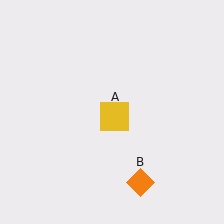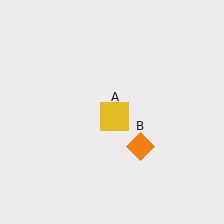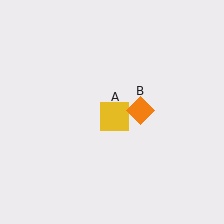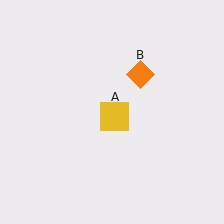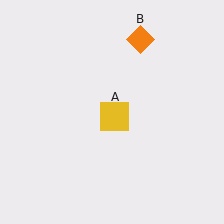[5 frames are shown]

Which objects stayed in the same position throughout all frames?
Yellow square (object A) remained stationary.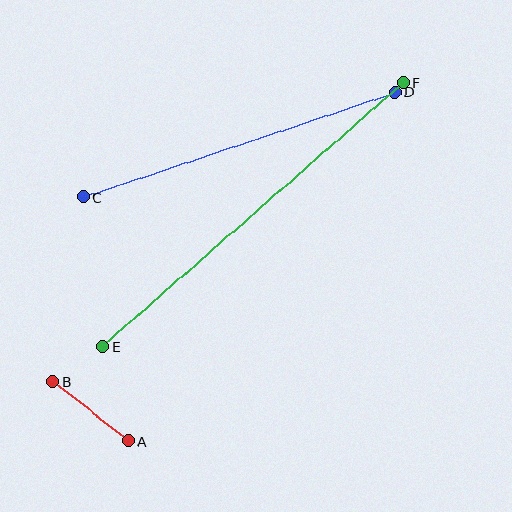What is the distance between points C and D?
The distance is approximately 328 pixels.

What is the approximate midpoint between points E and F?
The midpoint is at approximately (253, 215) pixels.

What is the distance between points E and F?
The distance is approximately 399 pixels.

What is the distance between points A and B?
The distance is approximately 96 pixels.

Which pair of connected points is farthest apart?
Points E and F are farthest apart.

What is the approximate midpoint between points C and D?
The midpoint is at approximately (239, 145) pixels.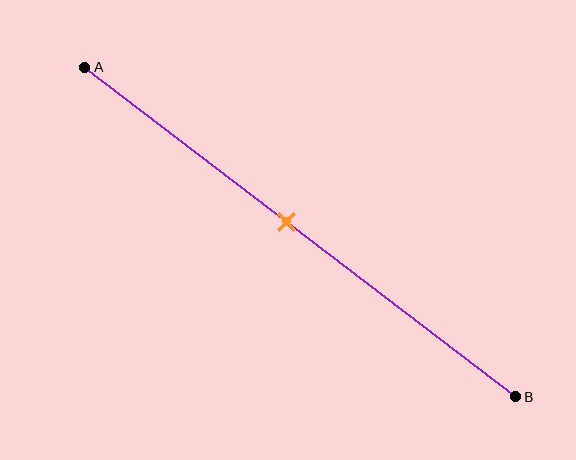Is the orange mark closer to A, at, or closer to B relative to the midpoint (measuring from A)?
The orange mark is closer to point A than the midpoint of segment AB.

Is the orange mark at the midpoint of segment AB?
No, the mark is at about 45% from A, not at the 50% midpoint.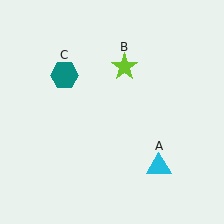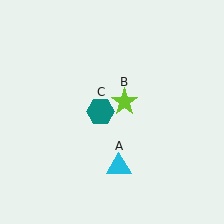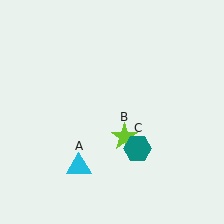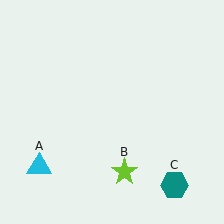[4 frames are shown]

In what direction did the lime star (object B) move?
The lime star (object B) moved down.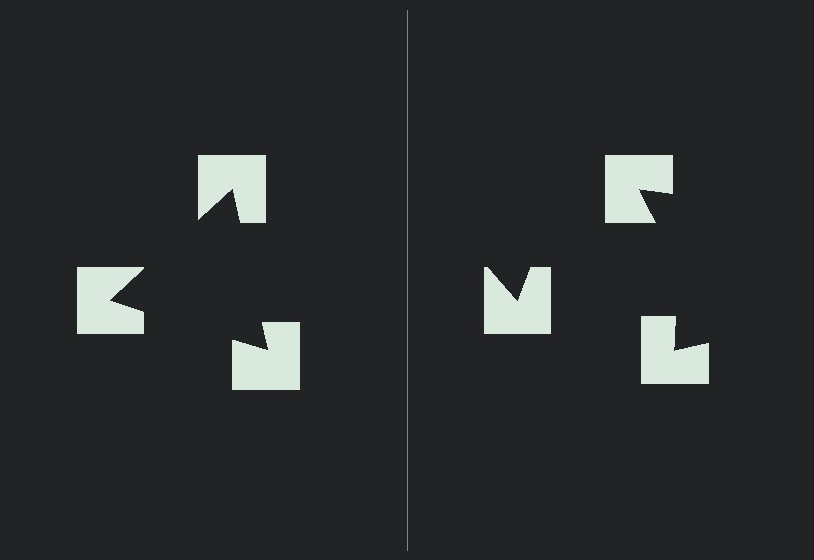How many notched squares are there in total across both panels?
6 — 3 on each side.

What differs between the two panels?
The notched squares are positioned identically on both sides; only the wedge orientations differ. On the left they align to a triangle; on the right they are misaligned.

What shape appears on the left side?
An illusory triangle.